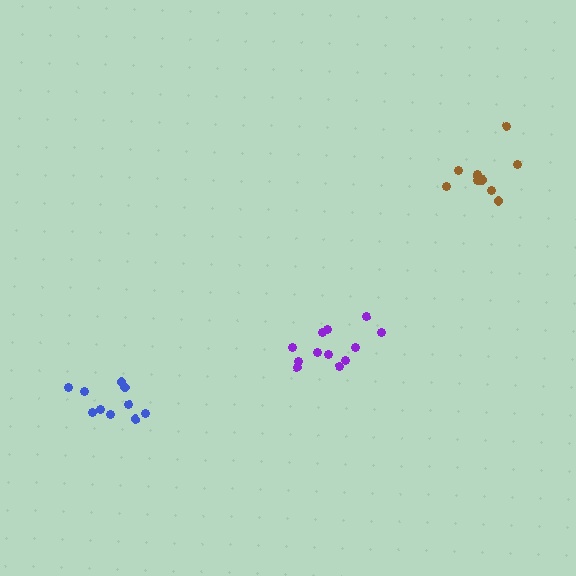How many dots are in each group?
Group 1: 10 dots, Group 2: 12 dots, Group 3: 10 dots (32 total).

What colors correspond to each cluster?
The clusters are colored: brown, purple, blue.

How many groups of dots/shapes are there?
There are 3 groups.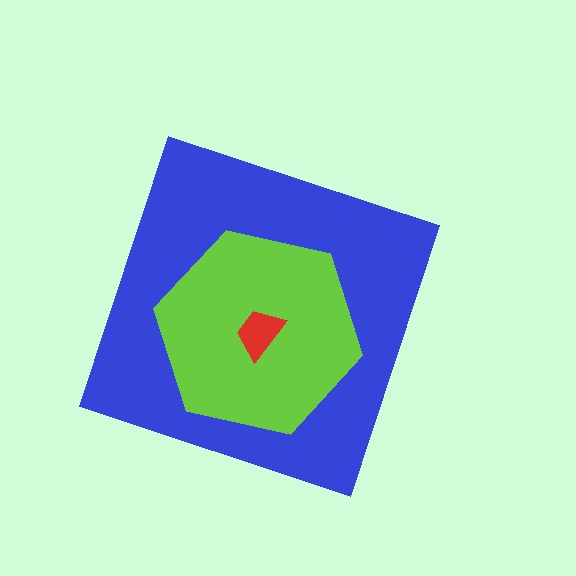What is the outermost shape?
The blue diamond.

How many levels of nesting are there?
3.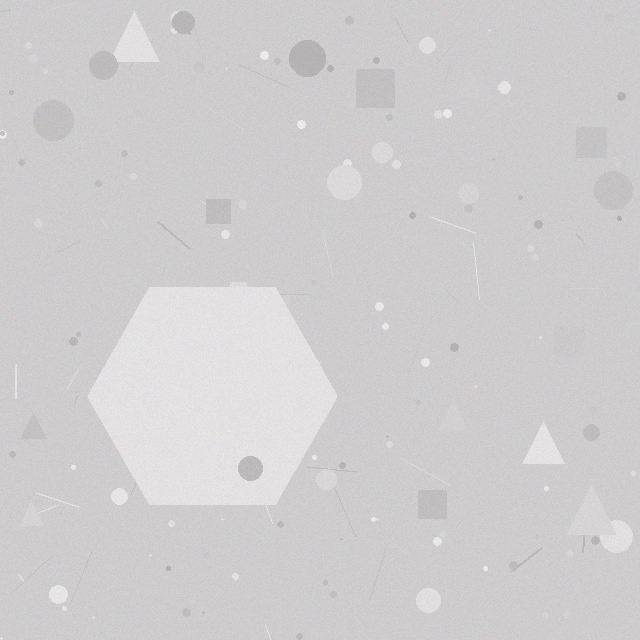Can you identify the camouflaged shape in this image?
The camouflaged shape is a hexagon.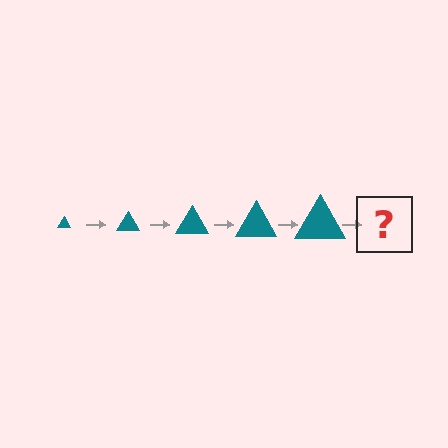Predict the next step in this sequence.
The next step is a teal triangle, larger than the previous one.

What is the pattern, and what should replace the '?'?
The pattern is that the triangle gets progressively larger each step. The '?' should be a teal triangle, larger than the previous one.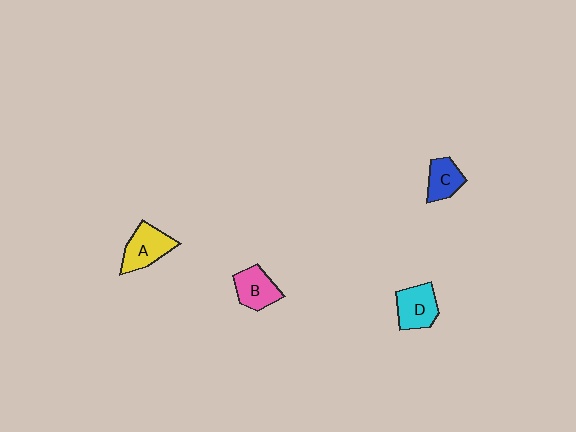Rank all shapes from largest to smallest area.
From largest to smallest: A (yellow), D (cyan), B (pink), C (blue).